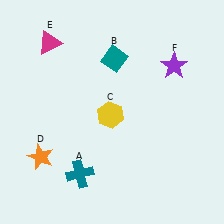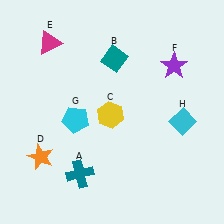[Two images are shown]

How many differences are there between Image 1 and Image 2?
There are 2 differences between the two images.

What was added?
A cyan pentagon (G), a cyan diamond (H) were added in Image 2.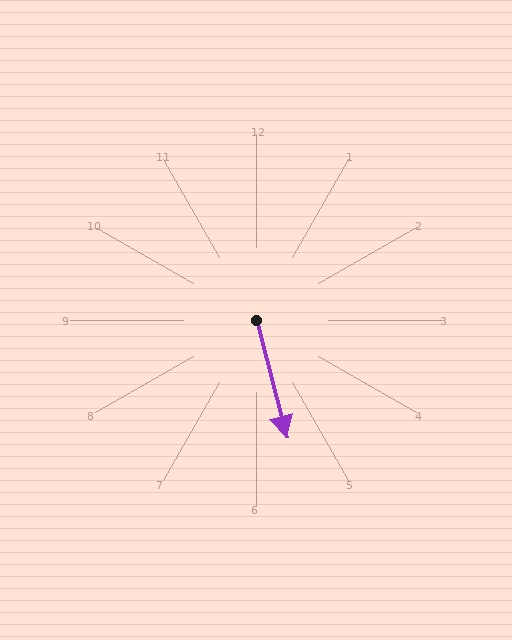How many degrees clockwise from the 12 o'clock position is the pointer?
Approximately 165 degrees.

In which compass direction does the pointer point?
South.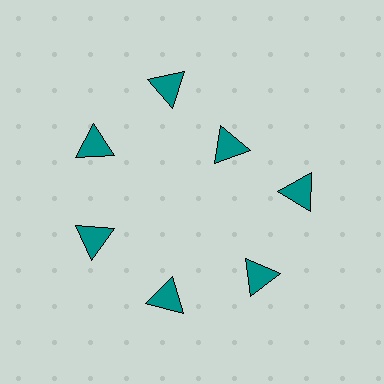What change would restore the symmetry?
The symmetry would be restored by moving it outward, back onto the ring so that all 7 triangles sit at equal angles and equal distance from the center.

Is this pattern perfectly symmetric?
No. The 7 teal triangles are arranged in a ring, but one element near the 1 o'clock position is pulled inward toward the center, breaking the 7-fold rotational symmetry.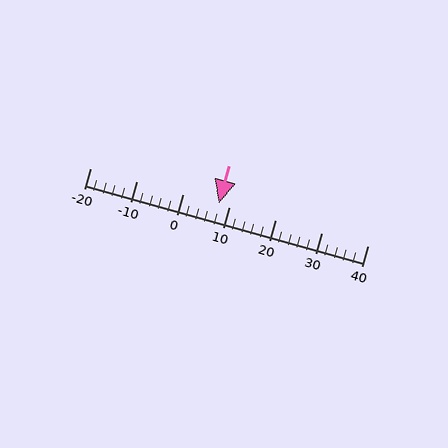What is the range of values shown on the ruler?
The ruler shows values from -20 to 40.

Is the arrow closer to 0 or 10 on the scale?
The arrow is closer to 10.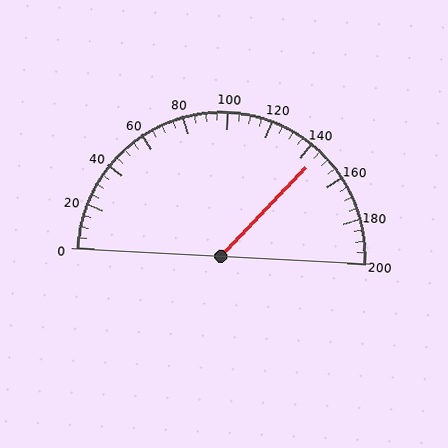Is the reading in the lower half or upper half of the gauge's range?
The reading is in the upper half of the range (0 to 200).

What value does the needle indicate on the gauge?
The needle indicates approximately 145.